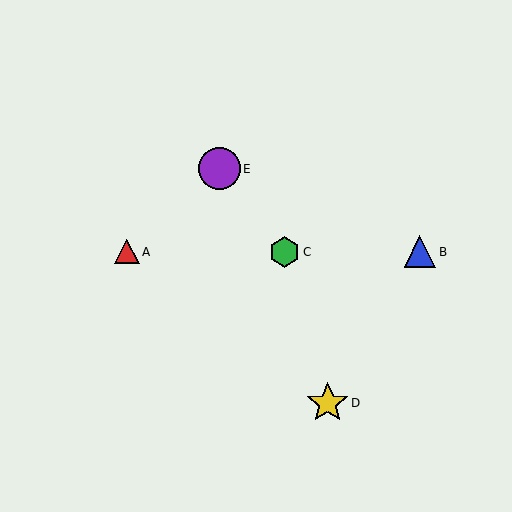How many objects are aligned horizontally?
3 objects (A, B, C) are aligned horizontally.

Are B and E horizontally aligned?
No, B is at y≈252 and E is at y≈169.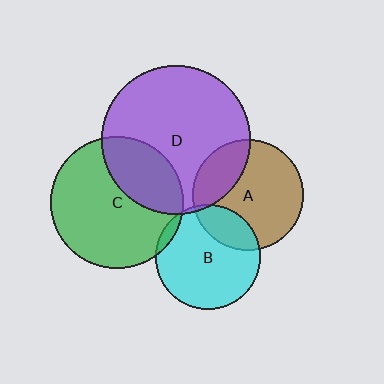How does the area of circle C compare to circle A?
Approximately 1.4 times.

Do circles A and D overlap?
Yes.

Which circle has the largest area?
Circle D (purple).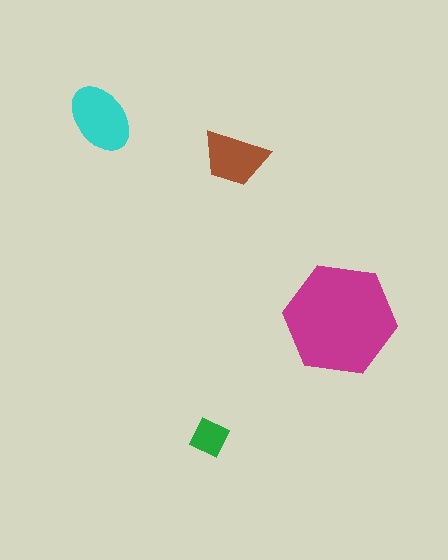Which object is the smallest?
The green diamond.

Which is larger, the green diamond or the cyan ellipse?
The cyan ellipse.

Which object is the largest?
The magenta hexagon.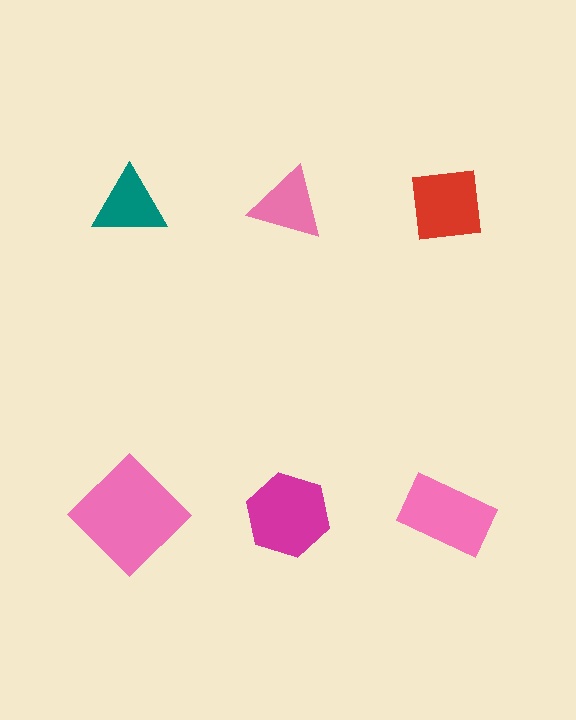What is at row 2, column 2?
A magenta hexagon.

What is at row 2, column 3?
A pink rectangle.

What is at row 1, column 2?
A pink triangle.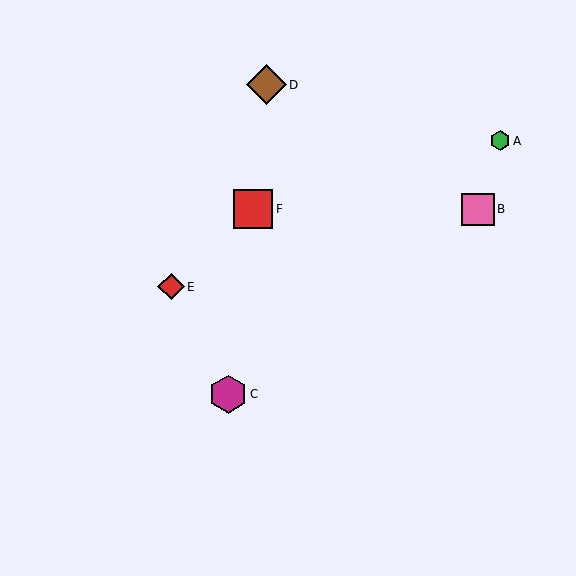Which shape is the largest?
The red square (labeled F) is the largest.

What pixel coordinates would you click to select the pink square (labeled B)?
Click at (478, 209) to select the pink square B.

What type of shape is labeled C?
Shape C is a magenta hexagon.